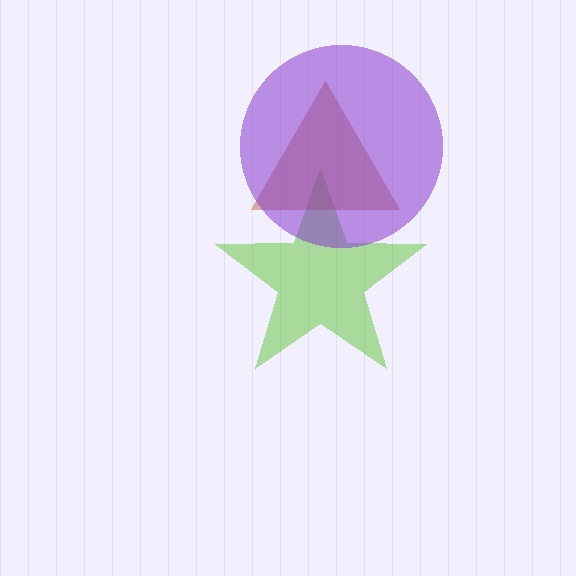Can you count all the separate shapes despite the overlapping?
Yes, there are 3 separate shapes.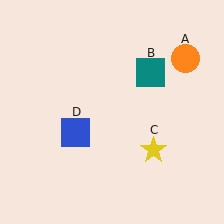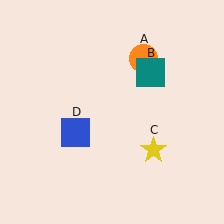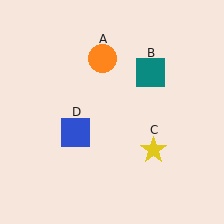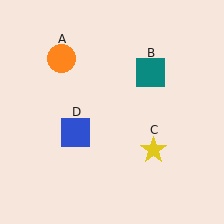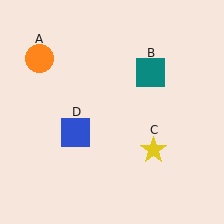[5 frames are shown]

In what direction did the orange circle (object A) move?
The orange circle (object A) moved left.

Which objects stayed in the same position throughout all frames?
Teal square (object B) and yellow star (object C) and blue square (object D) remained stationary.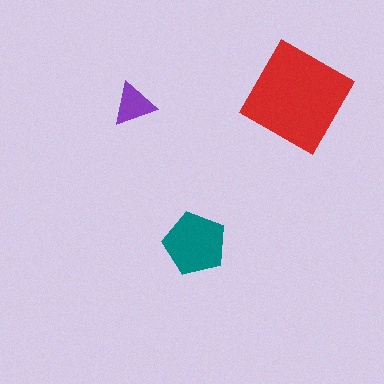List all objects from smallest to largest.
The purple triangle, the teal pentagon, the red diamond.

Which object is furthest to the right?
The red diamond is rightmost.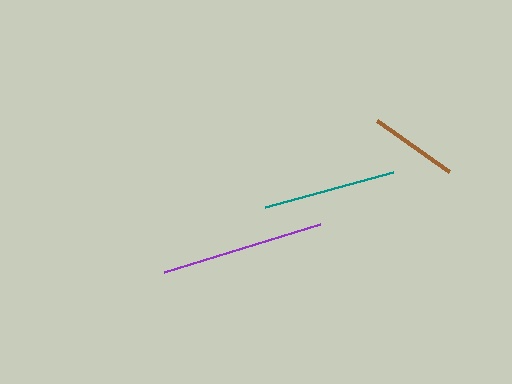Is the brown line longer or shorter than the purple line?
The purple line is longer than the brown line.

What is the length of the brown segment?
The brown segment is approximately 88 pixels long.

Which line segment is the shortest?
The brown line is the shortest at approximately 88 pixels.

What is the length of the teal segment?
The teal segment is approximately 133 pixels long.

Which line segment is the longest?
The purple line is the longest at approximately 163 pixels.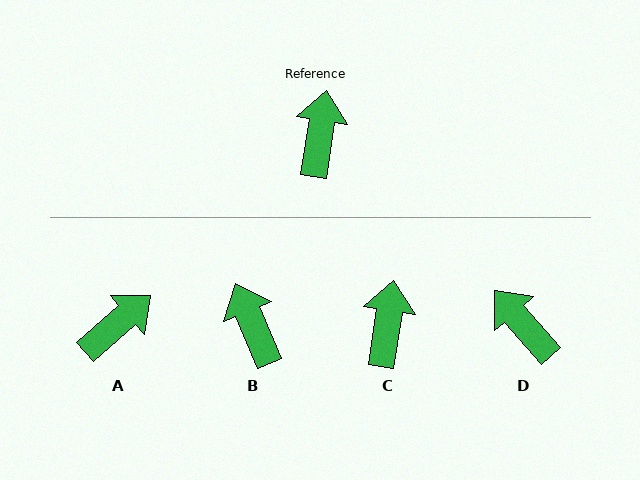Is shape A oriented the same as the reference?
No, it is off by about 40 degrees.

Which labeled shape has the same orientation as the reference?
C.